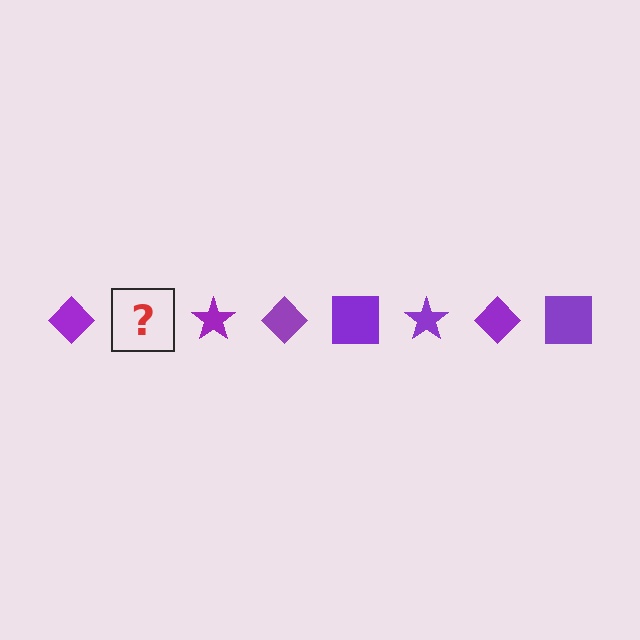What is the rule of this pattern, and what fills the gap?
The rule is that the pattern cycles through diamond, square, star shapes in purple. The gap should be filled with a purple square.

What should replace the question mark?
The question mark should be replaced with a purple square.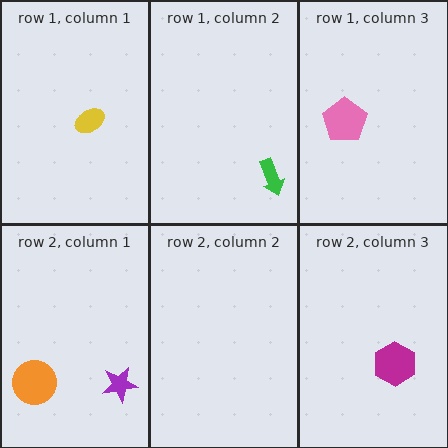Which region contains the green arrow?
The row 1, column 2 region.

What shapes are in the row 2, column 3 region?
The magenta hexagon.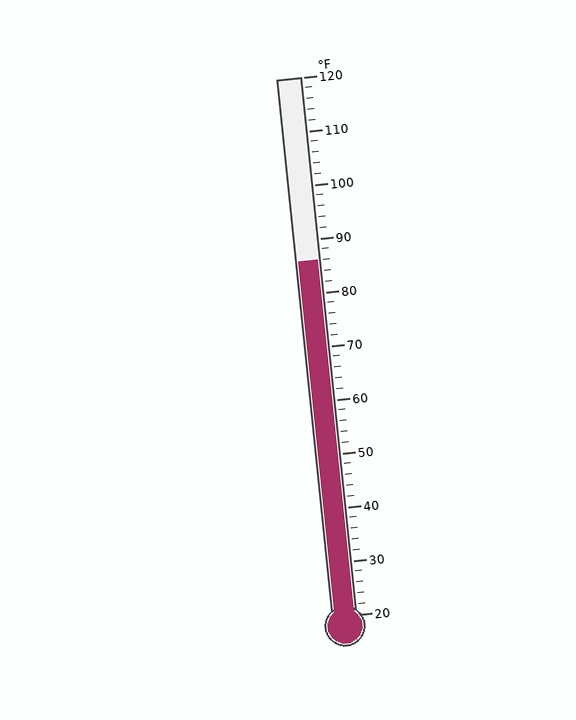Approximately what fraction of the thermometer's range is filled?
The thermometer is filled to approximately 65% of its range.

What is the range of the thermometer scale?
The thermometer scale ranges from 20°F to 120°F.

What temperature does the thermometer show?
The thermometer shows approximately 86°F.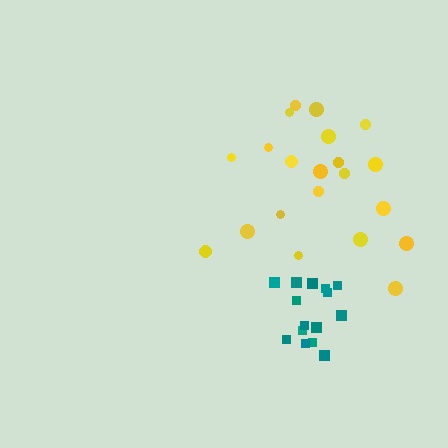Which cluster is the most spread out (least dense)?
Yellow.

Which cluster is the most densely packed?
Teal.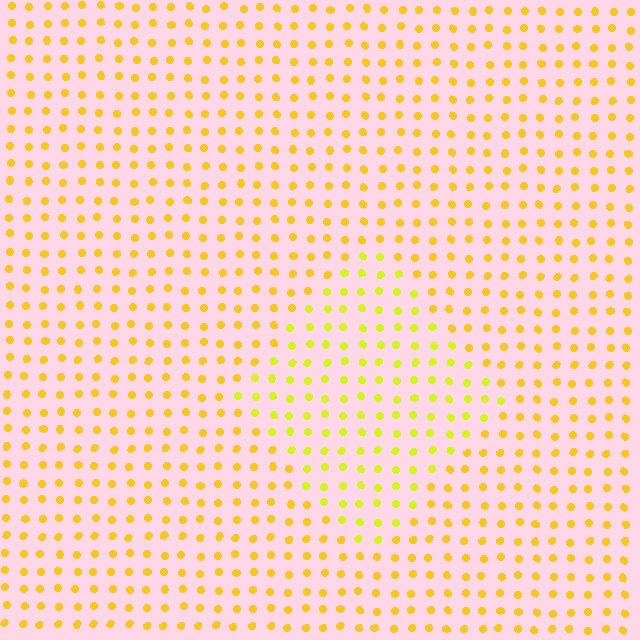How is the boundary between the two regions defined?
The boundary is defined purely by a slight shift in hue (about 23 degrees). Spacing, size, and orientation are identical on both sides.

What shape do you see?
I see a diamond.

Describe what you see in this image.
The image is filled with small yellow elements in a uniform arrangement. A diamond-shaped region is visible where the elements are tinted to a slightly different hue, forming a subtle color boundary.